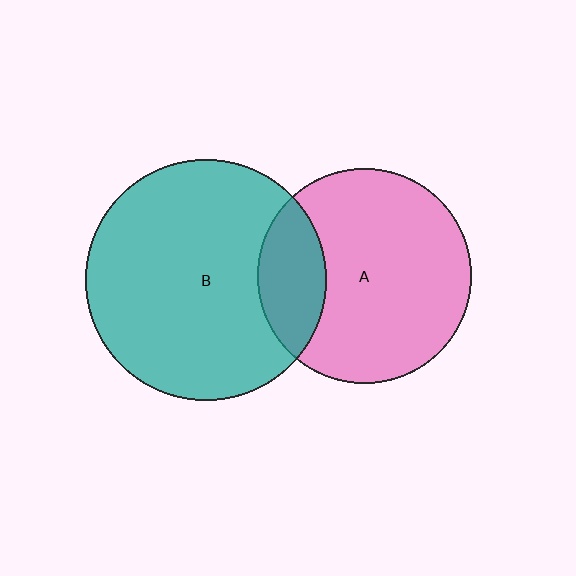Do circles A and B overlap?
Yes.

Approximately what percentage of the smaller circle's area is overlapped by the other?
Approximately 20%.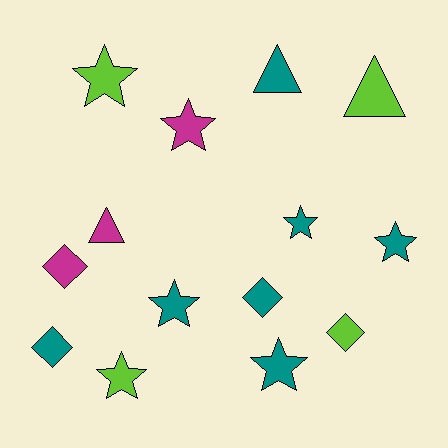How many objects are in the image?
There are 14 objects.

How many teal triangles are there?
There is 1 teal triangle.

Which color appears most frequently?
Teal, with 7 objects.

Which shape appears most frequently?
Star, with 7 objects.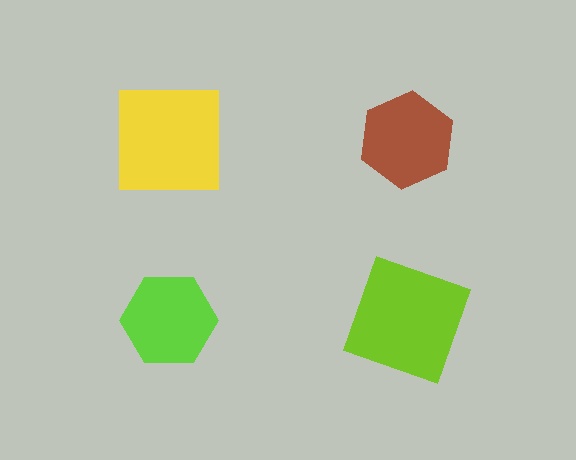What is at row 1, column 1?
A yellow square.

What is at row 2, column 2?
A lime square.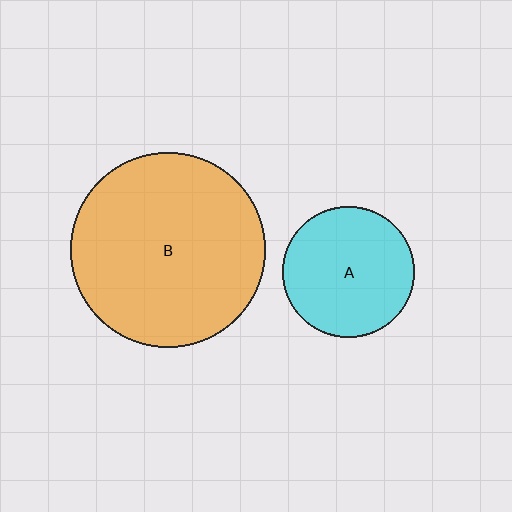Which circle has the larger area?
Circle B (orange).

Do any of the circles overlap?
No, none of the circles overlap.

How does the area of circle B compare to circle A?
Approximately 2.2 times.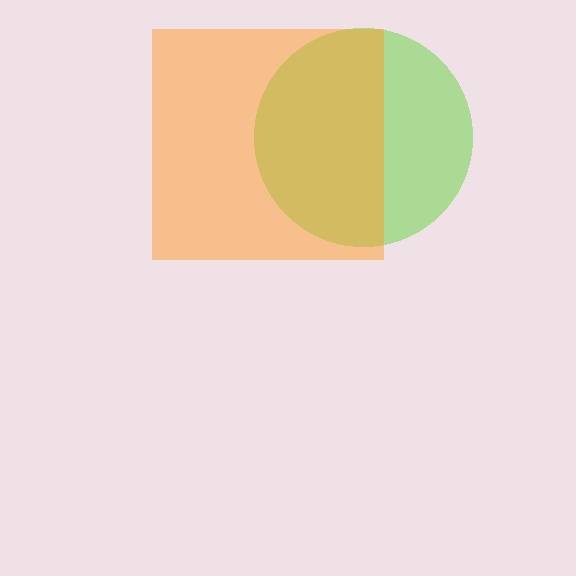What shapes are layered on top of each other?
The layered shapes are: a lime circle, an orange square.